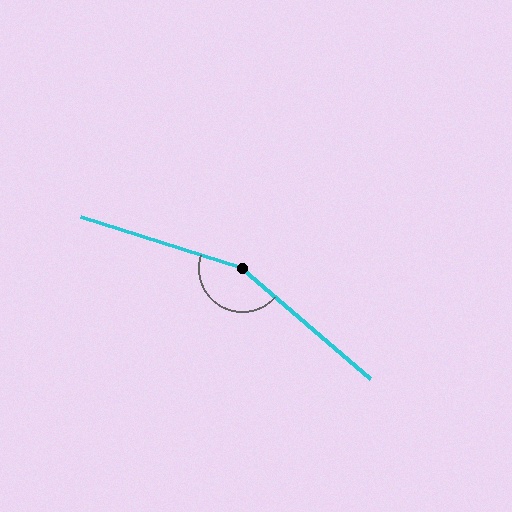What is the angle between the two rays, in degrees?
Approximately 157 degrees.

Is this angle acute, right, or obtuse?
It is obtuse.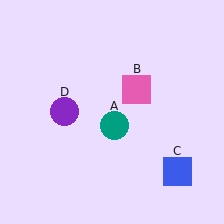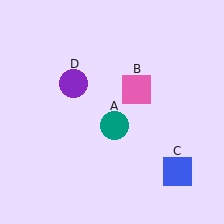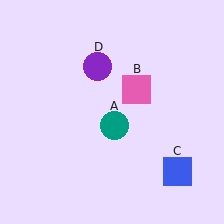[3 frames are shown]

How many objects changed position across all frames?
1 object changed position: purple circle (object D).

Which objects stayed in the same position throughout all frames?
Teal circle (object A) and pink square (object B) and blue square (object C) remained stationary.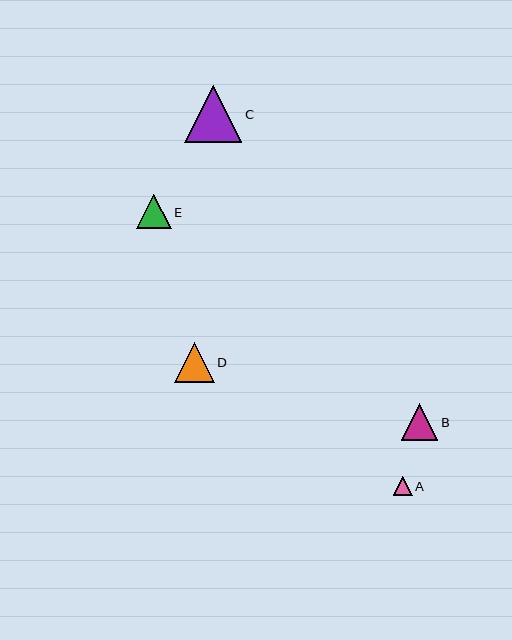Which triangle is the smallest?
Triangle A is the smallest with a size of approximately 19 pixels.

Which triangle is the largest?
Triangle C is the largest with a size of approximately 57 pixels.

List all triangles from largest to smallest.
From largest to smallest: C, D, B, E, A.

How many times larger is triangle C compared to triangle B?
Triangle C is approximately 1.6 times the size of triangle B.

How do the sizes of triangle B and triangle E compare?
Triangle B and triangle E are approximately the same size.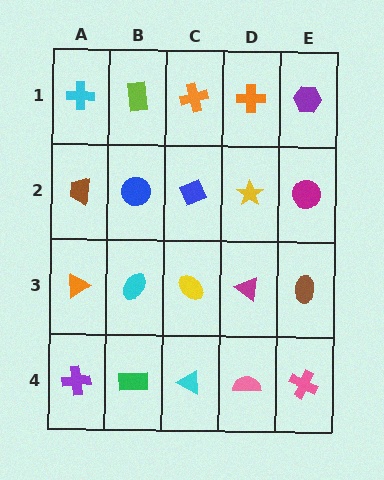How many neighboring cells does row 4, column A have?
2.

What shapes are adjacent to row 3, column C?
A blue diamond (row 2, column C), a cyan triangle (row 4, column C), a cyan ellipse (row 3, column B), a magenta triangle (row 3, column D).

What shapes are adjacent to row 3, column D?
A yellow star (row 2, column D), a pink semicircle (row 4, column D), a yellow ellipse (row 3, column C), a brown ellipse (row 3, column E).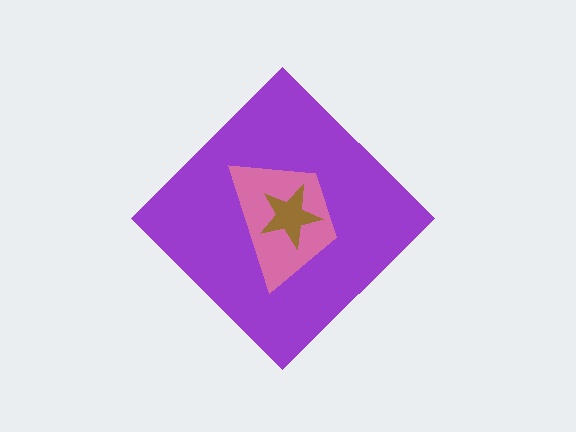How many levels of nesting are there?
3.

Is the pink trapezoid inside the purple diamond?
Yes.